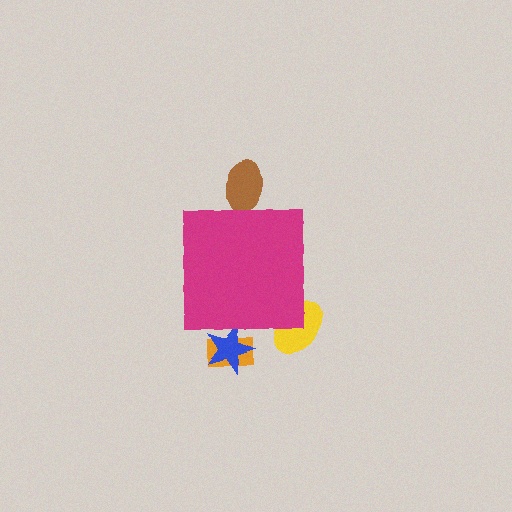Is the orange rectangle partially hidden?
Yes, the orange rectangle is partially hidden behind the magenta square.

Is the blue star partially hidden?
Yes, the blue star is partially hidden behind the magenta square.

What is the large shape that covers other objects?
A magenta square.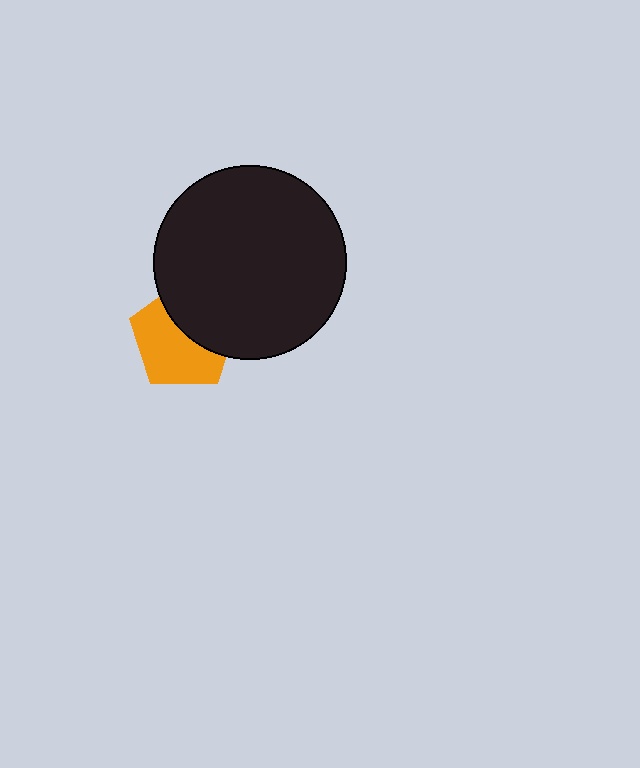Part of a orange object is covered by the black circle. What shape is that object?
It is a pentagon.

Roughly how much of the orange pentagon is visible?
About half of it is visible (roughly 58%).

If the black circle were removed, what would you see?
You would see the complete orange pentagon.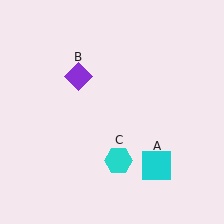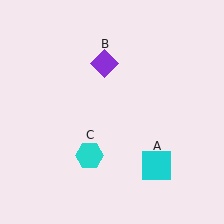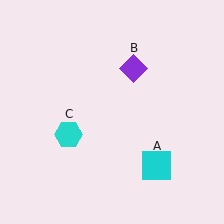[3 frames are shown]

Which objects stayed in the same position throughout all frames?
Cyan square (object A) remained stationary.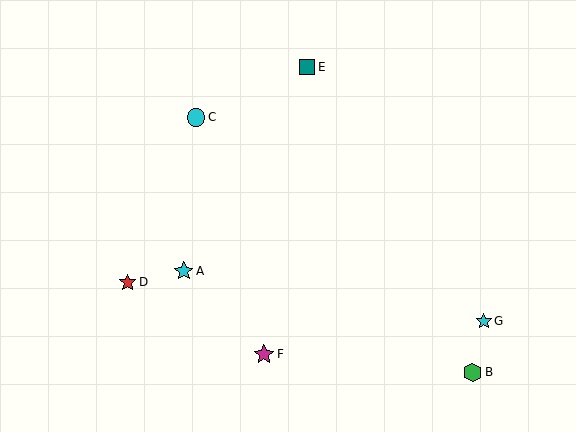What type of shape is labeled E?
Shape E is a teal square.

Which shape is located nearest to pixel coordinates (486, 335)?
The cyan star (labeled G) at (484, 321) is nearest to that location.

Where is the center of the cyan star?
The center of the cyan star is at (184, 271).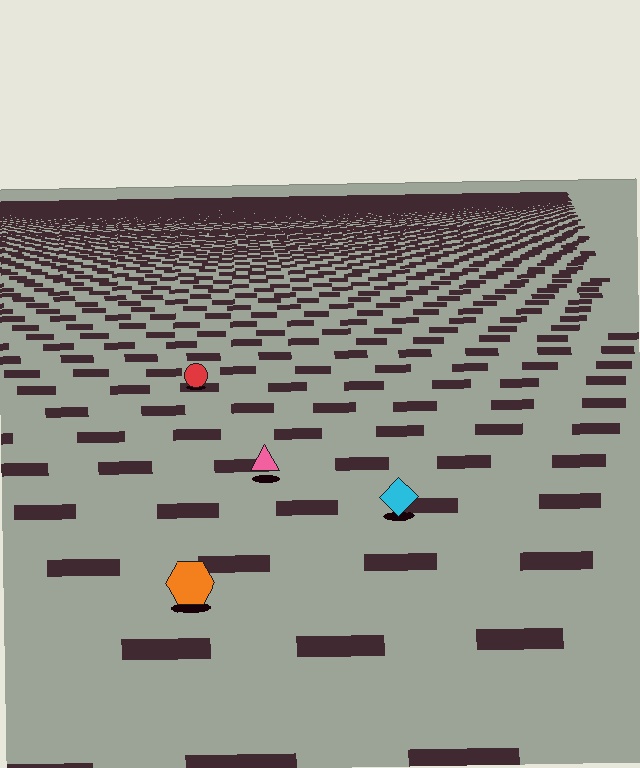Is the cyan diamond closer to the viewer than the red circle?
Yes. The cyan diamond is closer — you can tell from the texture gradient: the ground texture is coarser near it.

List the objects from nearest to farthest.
From nearest to farthest: the orange hexagon, the cyan diamond, the pink triangle, the red circle.